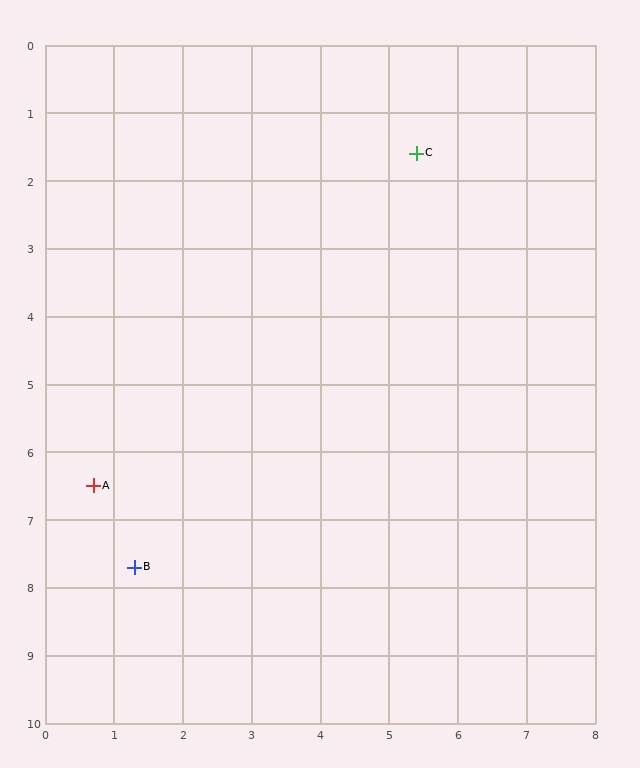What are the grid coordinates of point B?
Point B is at approximately (1.3, 7.7).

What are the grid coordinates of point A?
Point A is at approximately (0.7, 6.5).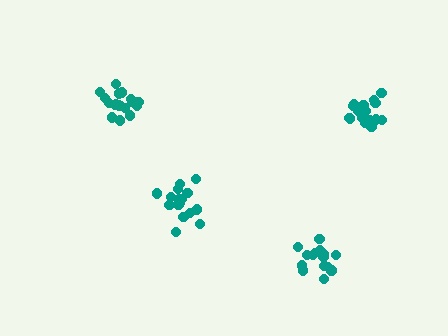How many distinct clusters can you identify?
There are 4 distinct clusters.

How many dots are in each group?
Group 1: 15 dots, Group 2: 18 dots, Group 3: 16 dots, Group 4: 19 dots (68 total).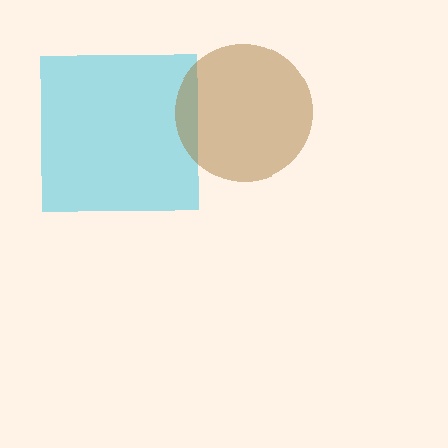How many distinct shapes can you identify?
There are 2 distinct shapes: a cyan square, a brown circle.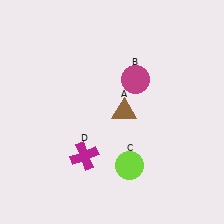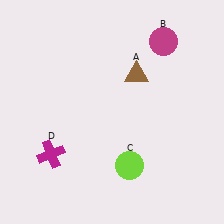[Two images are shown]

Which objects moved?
The objects that moved are: the brown triangle (A), the magenta circle (B), the magenta cross (D).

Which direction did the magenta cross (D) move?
The magenta cross (D) moved left.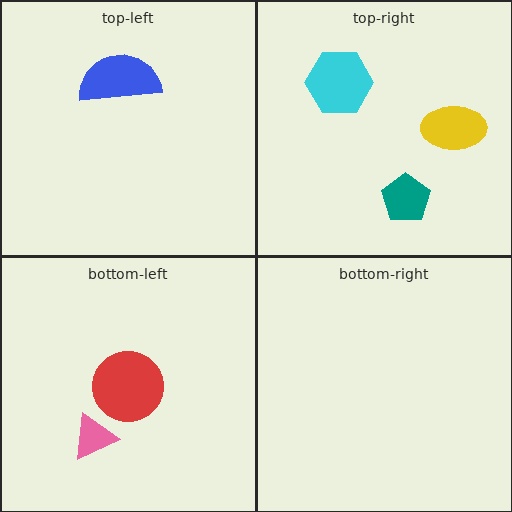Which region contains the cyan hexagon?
The top-right region.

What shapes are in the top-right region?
The yellow ellipse, the teal pentagon, the cyan hexagon.